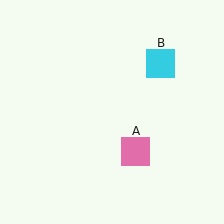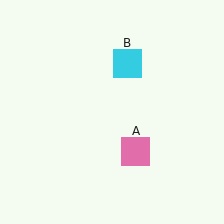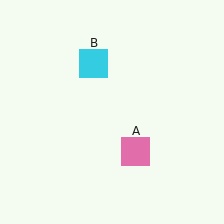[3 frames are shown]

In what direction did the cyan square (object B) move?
The cyan square (object B) moved left.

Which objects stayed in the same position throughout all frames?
Pink square (object A) remained stationary.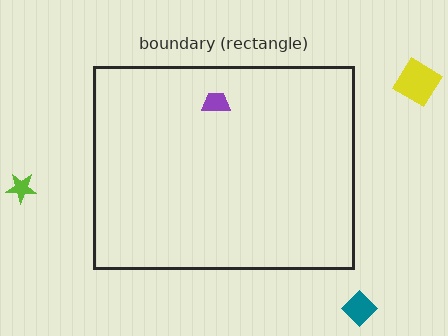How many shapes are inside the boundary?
1 inside, 3 outside.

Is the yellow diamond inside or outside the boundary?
Outside.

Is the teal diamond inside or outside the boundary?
Outside.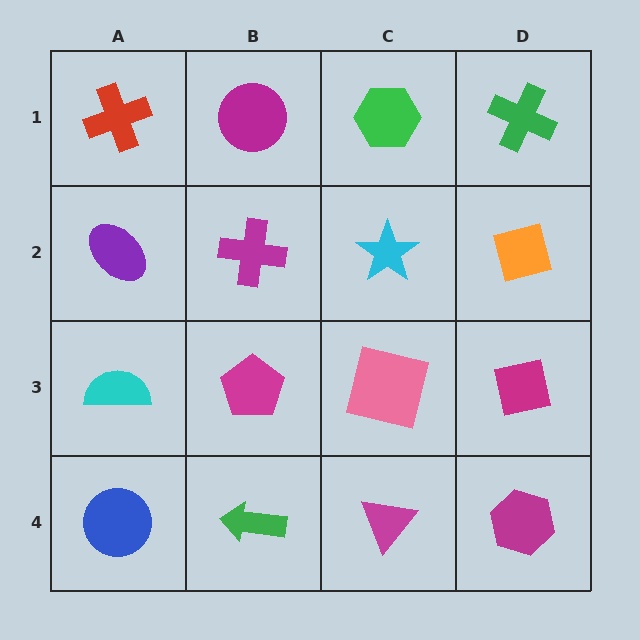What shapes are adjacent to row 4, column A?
A cyan semicircle (row 3, column A), a green arrow (row 4, column B).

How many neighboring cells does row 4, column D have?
2.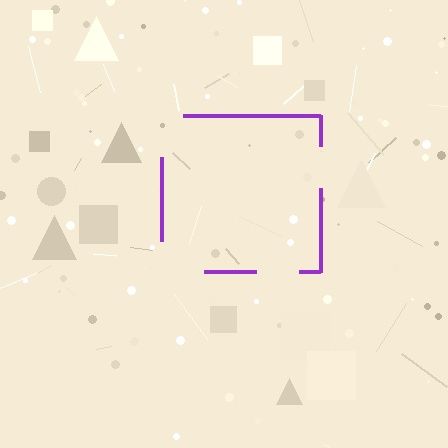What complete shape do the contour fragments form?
The contour fragments form a square.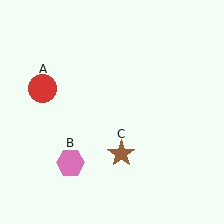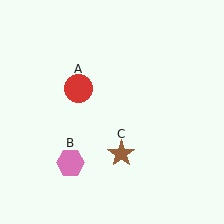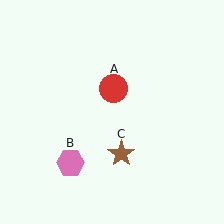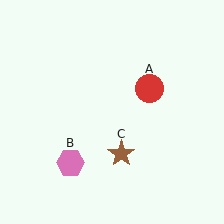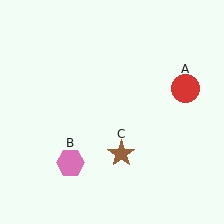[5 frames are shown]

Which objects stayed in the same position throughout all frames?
Pink hexagon (object B) and brown star (object C) remained stationary.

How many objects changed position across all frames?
1 object changed position: red circle (object A).